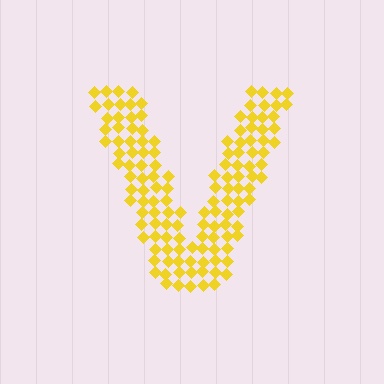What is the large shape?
The large shape is the letter V.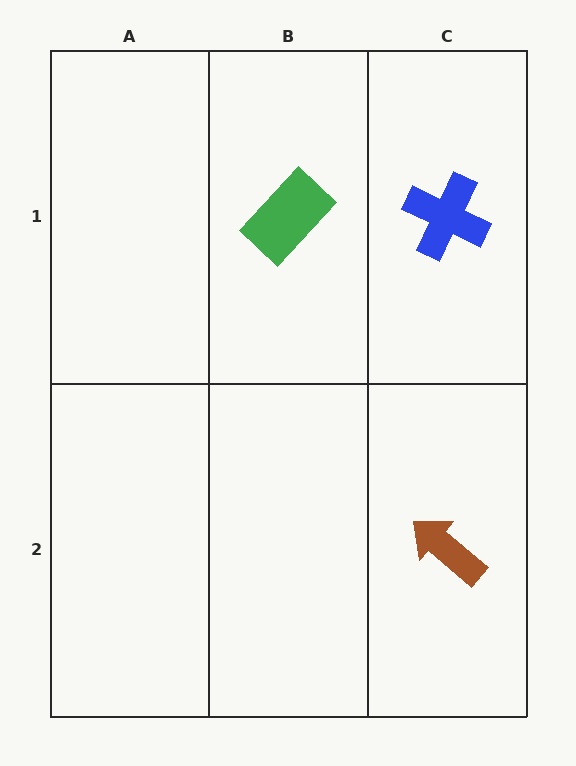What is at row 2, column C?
A brown arrow.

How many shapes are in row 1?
2 shapes.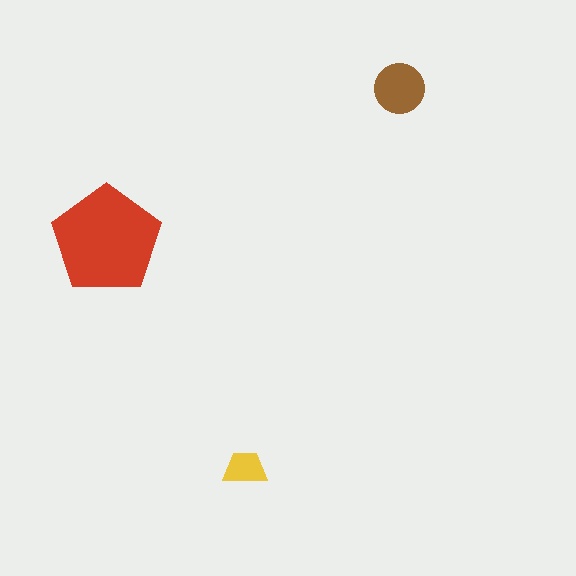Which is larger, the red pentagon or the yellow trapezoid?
The red pentagon.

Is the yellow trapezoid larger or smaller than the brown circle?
Smaller.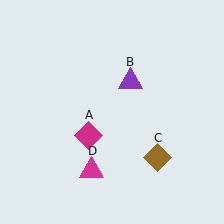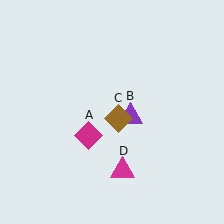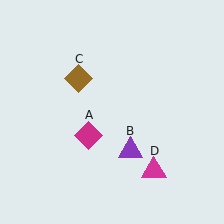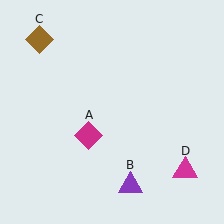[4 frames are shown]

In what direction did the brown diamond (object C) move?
The brown diamond (object C) moved up and to the left.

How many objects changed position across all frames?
3 objects changed position: purple triangle (object B), brown diamond (object C), magenta triangle (object D).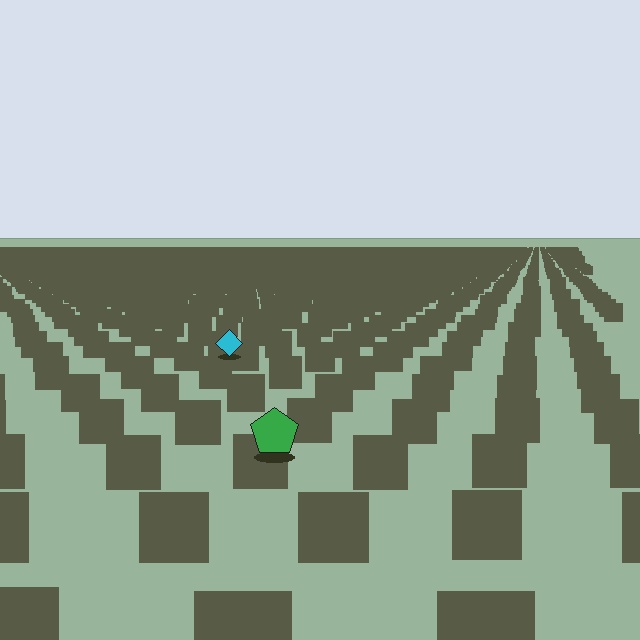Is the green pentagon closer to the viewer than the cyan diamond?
Yes. The green pentagon is closer — you can tell from the texture gradient: the ground texture is coarser near it.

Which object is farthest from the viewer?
The cyan diamond is farthest from the viewer. It appears smaller and the ground texture around it is denser.